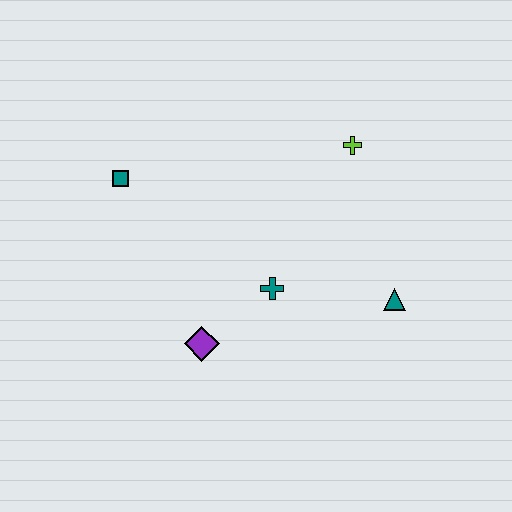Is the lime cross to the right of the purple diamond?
Yes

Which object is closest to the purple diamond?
The teal cross is closest to the purple diamond.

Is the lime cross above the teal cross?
Yes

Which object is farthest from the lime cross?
The purple diamond is farthest from the lime cross.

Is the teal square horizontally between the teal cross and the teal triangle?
No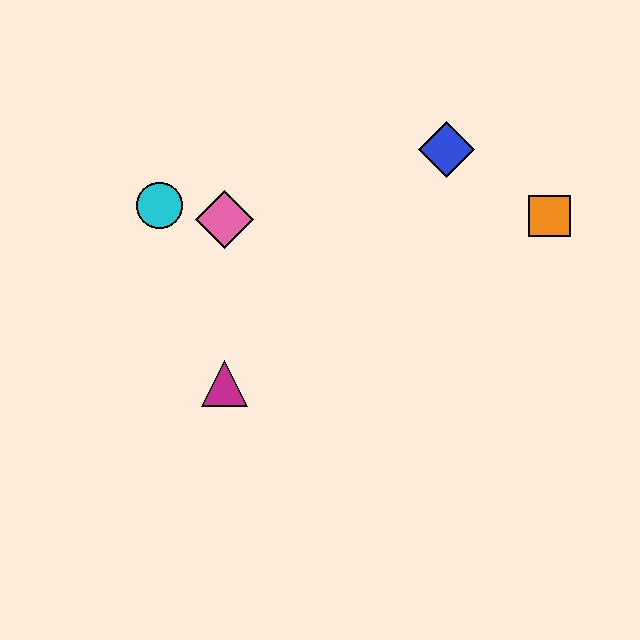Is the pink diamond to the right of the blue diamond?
No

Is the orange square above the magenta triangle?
Yes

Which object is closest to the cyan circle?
The pink diamond is closest to the cyan circle.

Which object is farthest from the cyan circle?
The orange square is farthest from the cyan circle.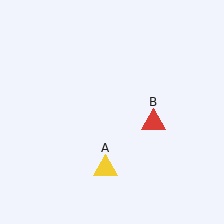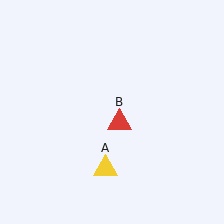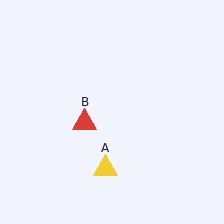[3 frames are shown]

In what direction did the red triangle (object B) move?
The red triangle (object B) moved left.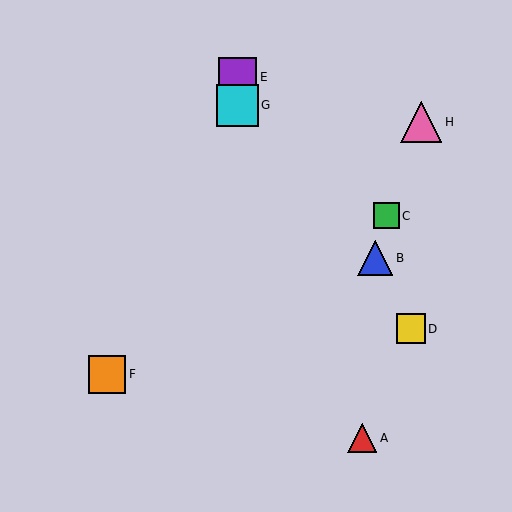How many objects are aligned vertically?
2 objects (E, G) are aligned vertically.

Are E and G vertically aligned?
Yes, both are at x≈237.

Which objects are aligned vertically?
Objects E, G are aligned vertically.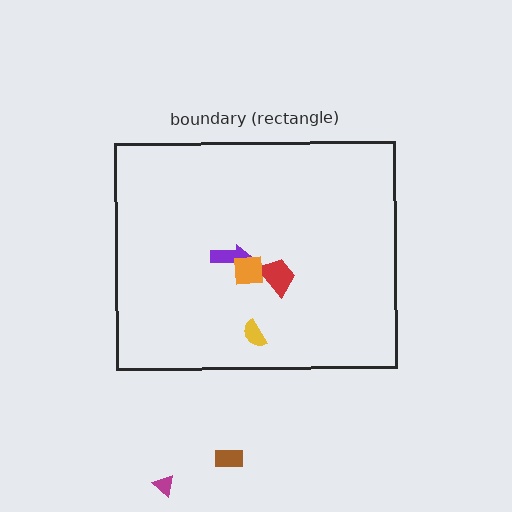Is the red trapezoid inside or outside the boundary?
Inside.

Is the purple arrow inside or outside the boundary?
Inside.